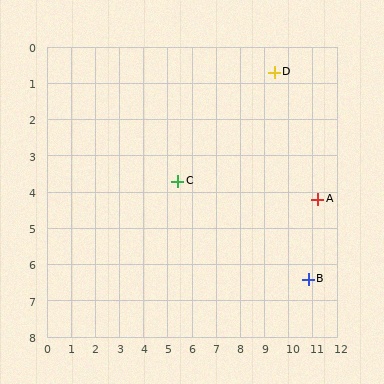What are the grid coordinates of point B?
Point B is at approximately (10.8, 6.4).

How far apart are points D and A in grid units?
Points D and A are about 3.9 grid units apart.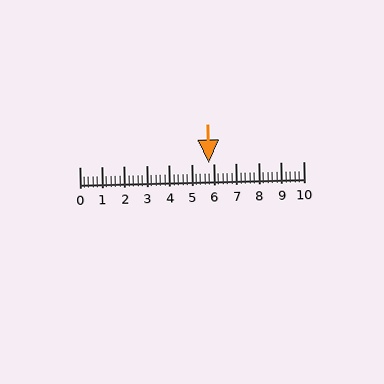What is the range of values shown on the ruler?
The ruler shows values from 0 to 10.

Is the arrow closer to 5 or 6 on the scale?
The arrow is closer to 6.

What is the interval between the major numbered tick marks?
The major tick marks are spaced 1 units apart.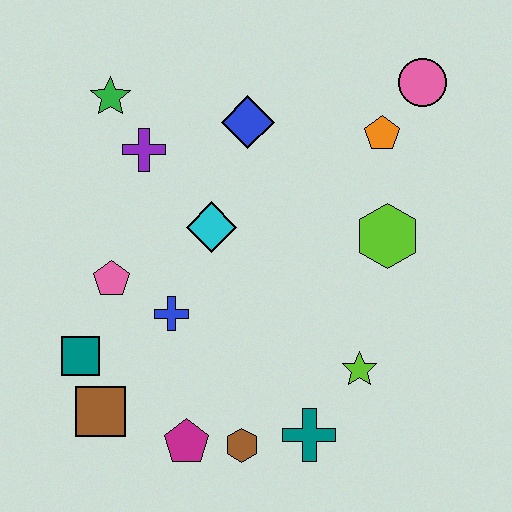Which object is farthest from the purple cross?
The teal cross is farthest from the purple cross.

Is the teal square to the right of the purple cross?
No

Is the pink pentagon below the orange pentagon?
Yes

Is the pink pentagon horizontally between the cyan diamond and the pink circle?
No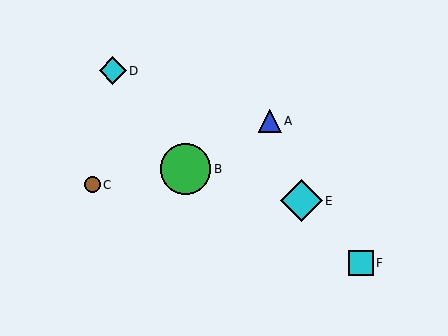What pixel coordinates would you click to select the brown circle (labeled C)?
Click at (93, 185) to select the brown circle C.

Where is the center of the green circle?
The center of the green circle is at (186, 169).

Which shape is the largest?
The green circle (labeled B) is the largest.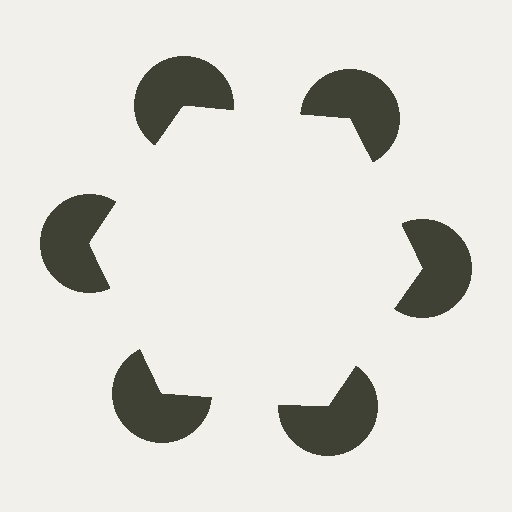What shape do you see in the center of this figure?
An illusory hexagon — its edges are inferred from the aligned wedge cuts in the pac-man discs, not physically drawn.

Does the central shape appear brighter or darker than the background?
It typically appears slightly brighter than the background, even though no actual brightness change is drawn.